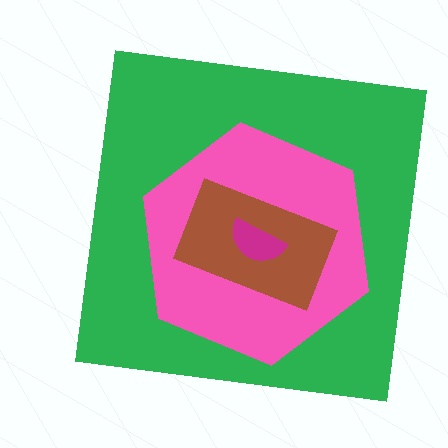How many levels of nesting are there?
4.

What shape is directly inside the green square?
The pink hexagon.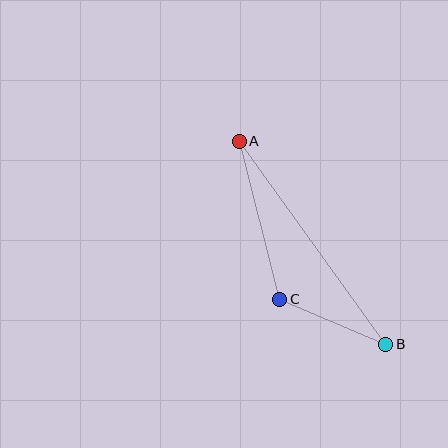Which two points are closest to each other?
Points B and C are closest to each other.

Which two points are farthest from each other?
Points A and B are farthest from each other.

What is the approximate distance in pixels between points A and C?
The distance between A and C is approximately 163 pixels.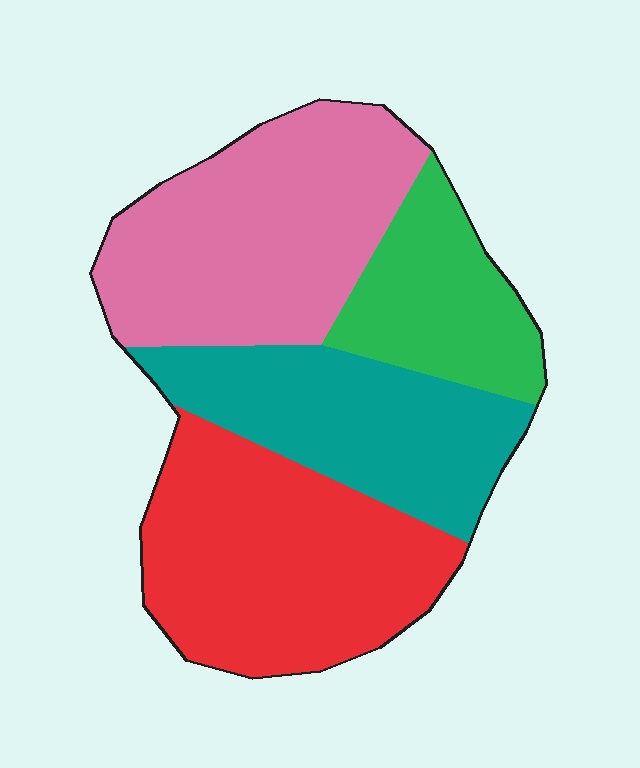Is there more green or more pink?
Pink.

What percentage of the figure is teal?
Teal takes up about one quarter (1/4) of the figure.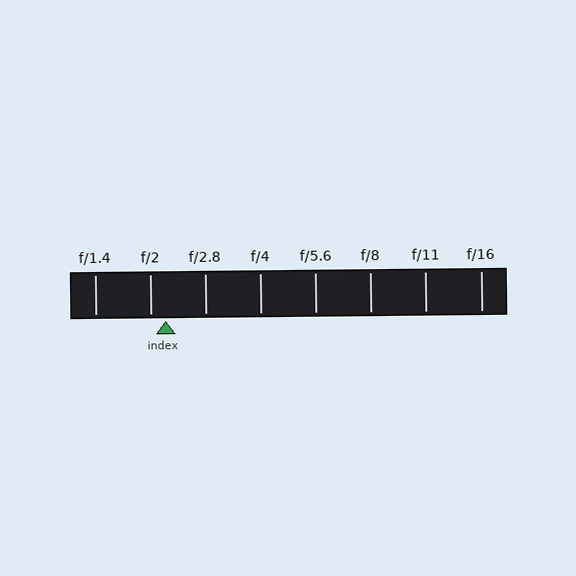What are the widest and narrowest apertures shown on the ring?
The widest aperture shown is f/1.4 and the narrowest is f/16.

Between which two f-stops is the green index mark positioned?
The index mark is between f/2 and f/2.8.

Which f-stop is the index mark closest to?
The index mark is closest to f/2.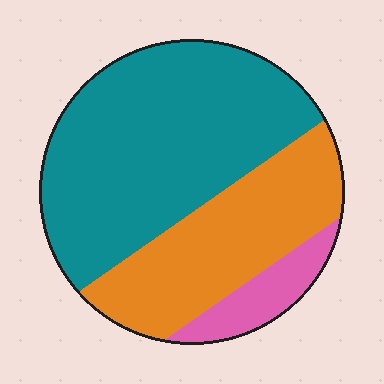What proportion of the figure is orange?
Orange covers 33% of the figure.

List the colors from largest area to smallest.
From largest to smallest: teal, orange, pink.